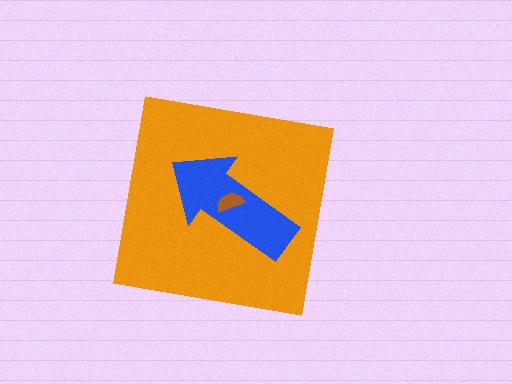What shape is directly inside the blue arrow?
The brown semicircle.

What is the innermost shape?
The brown semicircle.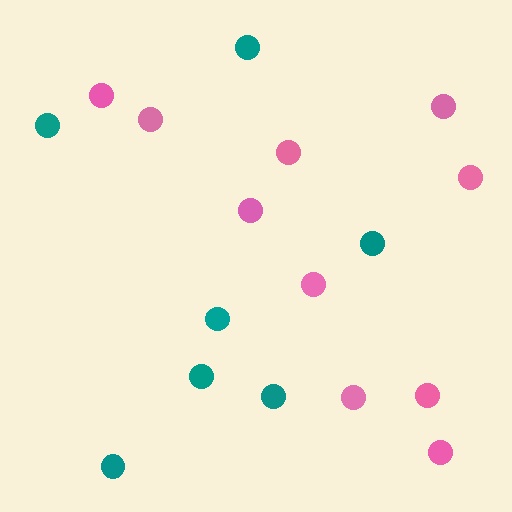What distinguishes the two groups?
There are 2 groups: one group of teal circles (7) and one group of pink circles (10).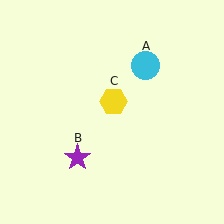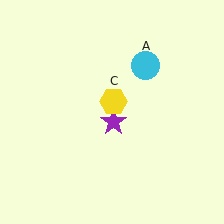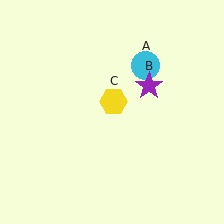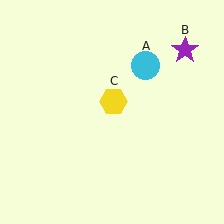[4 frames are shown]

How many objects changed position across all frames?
1 object changed position: purple star (object B).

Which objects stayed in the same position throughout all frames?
Cyan circle (object A) and yellow hexagon (object C) remained stationary.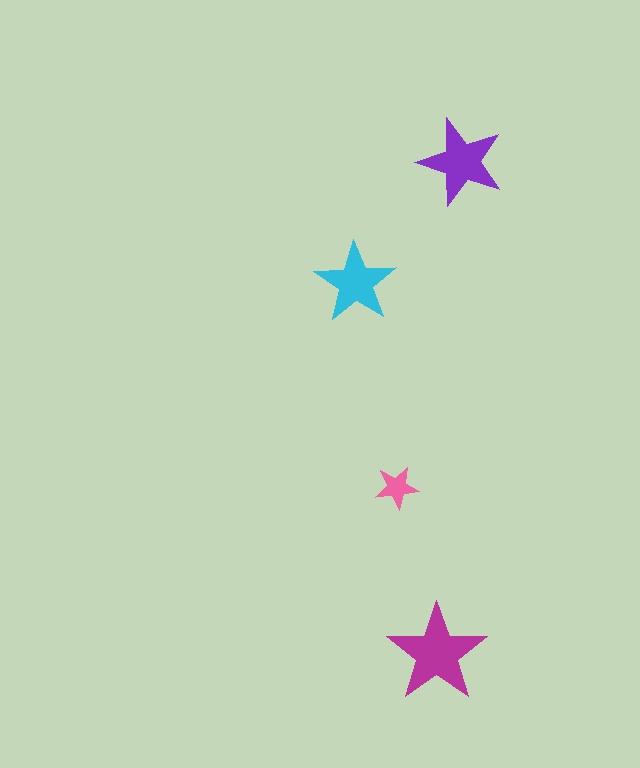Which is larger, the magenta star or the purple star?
The magenta one.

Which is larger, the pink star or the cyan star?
The cyan one.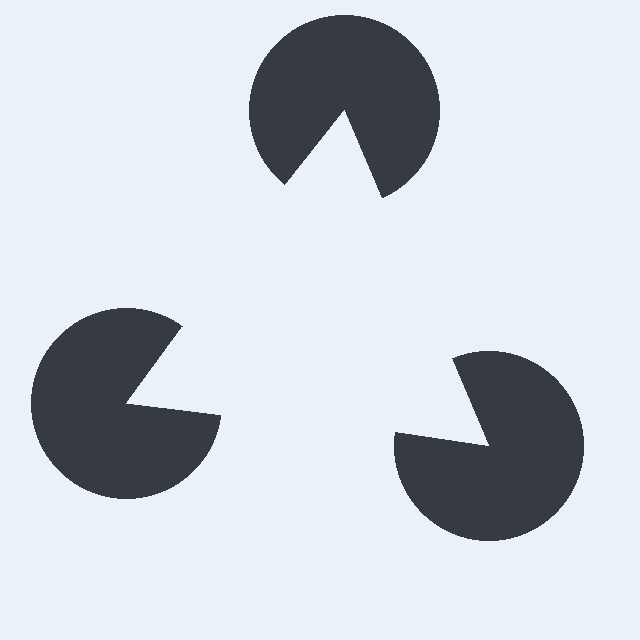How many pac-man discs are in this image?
There are 3 — one at each vertex of the illusory triangle.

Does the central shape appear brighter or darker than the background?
It typically appears slightly brighter than the background, even though no actual brightness change is drawn.